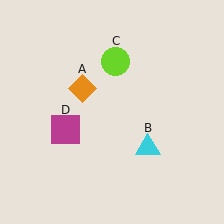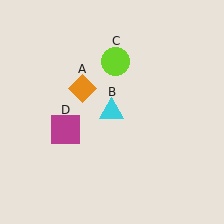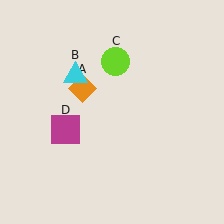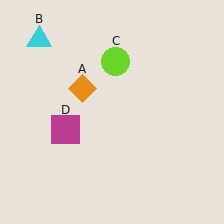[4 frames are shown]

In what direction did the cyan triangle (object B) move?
The cyan triangle (object B) moved up and to the left.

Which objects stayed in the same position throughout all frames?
Orange diamond (object A) and lime circle (object C) and magenta square (object D) remained stationary.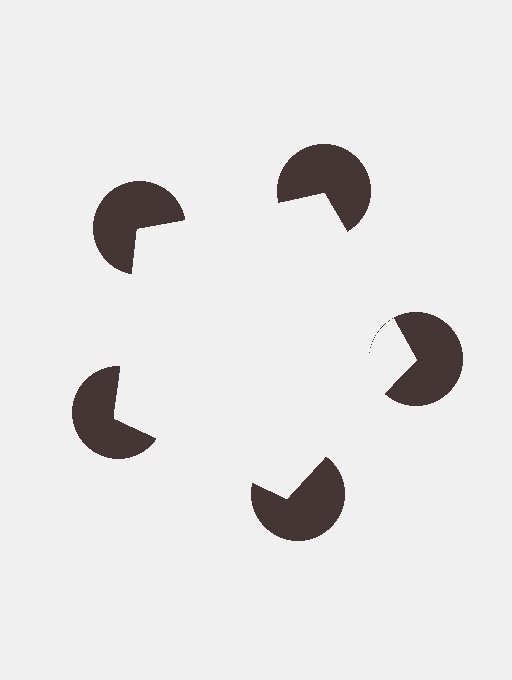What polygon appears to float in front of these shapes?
An illusory pentagon — its edges are inferred from the aligned wedge cuts in the pac-man discs, not physically drawn.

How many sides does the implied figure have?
5 sides.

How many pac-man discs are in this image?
There are 5 — one at each vertex of the illusory pentagon.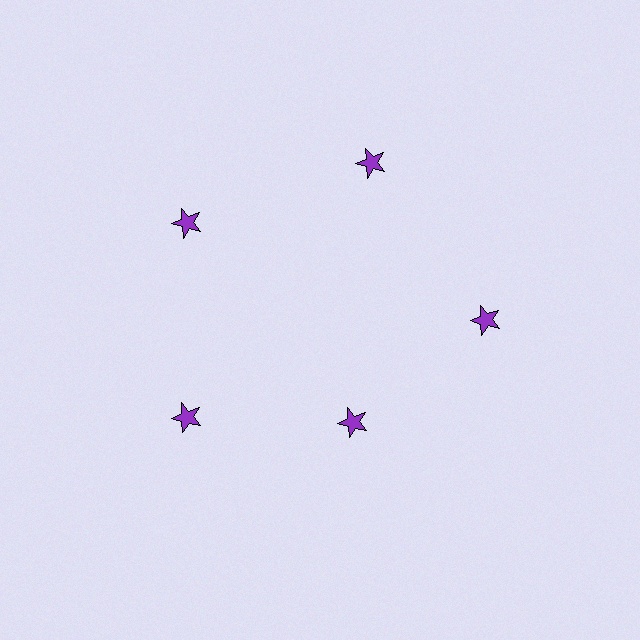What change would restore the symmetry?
The symmetry would be restored by moving it outward, back onto the ring so that all 5 stars sit at equal angles and equal distance from the center.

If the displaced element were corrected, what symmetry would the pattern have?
It would have 5-fold rotational symmetry — the pattern would map onto itself every 72 degrees.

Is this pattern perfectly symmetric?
No. The 5 purple stars are arranged in a ring, but one element near the 5 o'clock position is pulled inward toward the center, breaking the 5-fold rotational symmetry.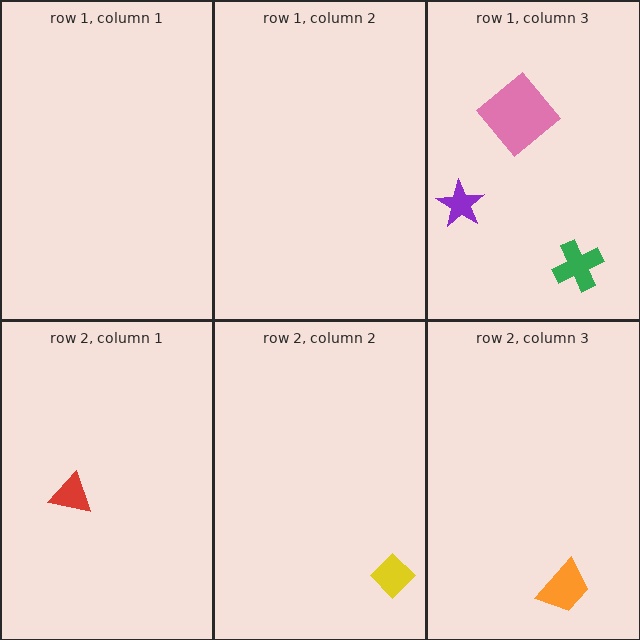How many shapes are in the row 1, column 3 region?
3.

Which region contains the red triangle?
The row 2, column 1 region.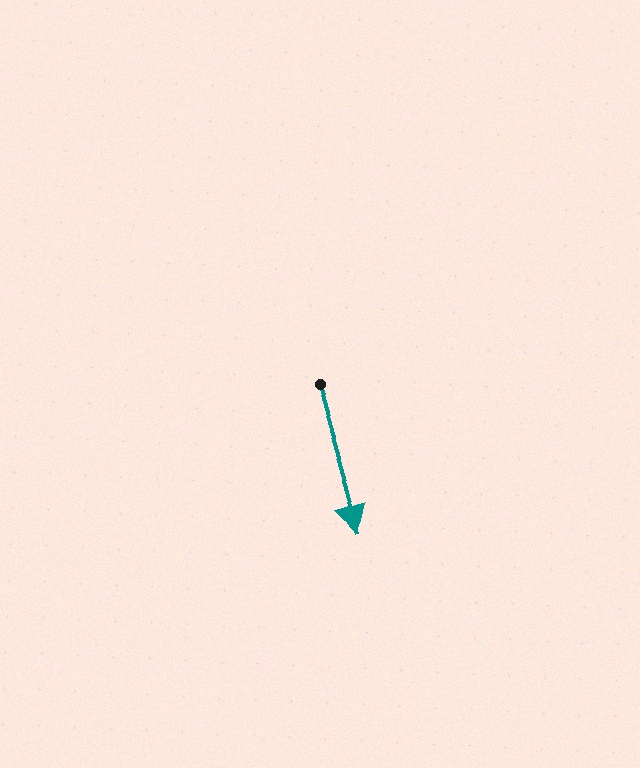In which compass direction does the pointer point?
South.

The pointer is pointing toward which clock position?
Roughly 5 o'clock.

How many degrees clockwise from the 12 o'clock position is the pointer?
Approximately 164 degrees.